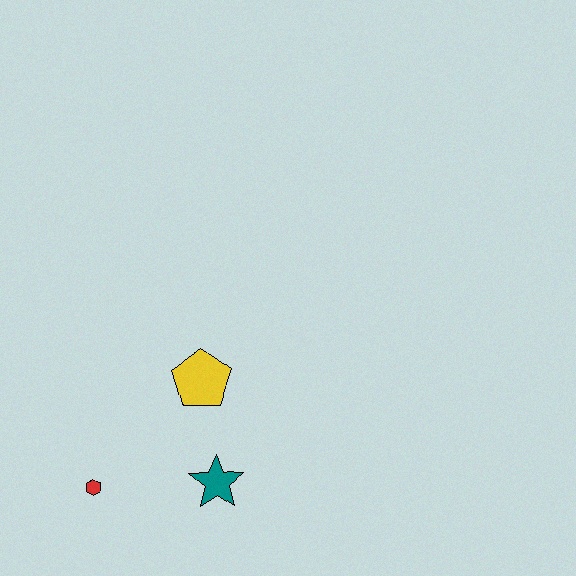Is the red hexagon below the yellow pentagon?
Yes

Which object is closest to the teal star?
The yellow pentagon is closest to the teal star.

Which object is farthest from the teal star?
The red hexagon is farthest from the teal star.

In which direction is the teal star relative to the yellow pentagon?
The teal star is below the yellow pentagon.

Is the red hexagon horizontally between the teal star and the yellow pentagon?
No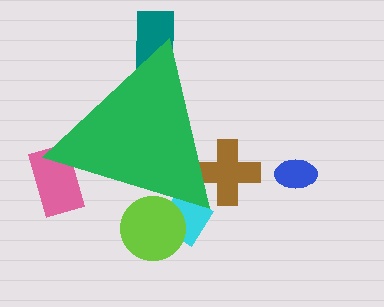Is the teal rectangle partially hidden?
Yes, the teal rectangle is partially hidden behind the green triangle.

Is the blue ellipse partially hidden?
No, the blue ellipse is fully visible.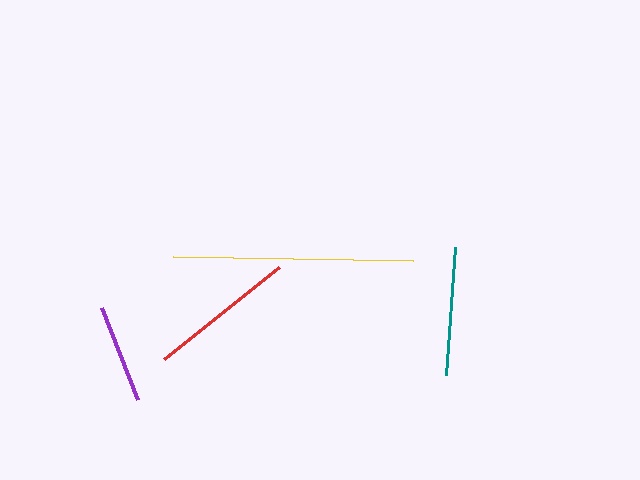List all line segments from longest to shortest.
From longest to shortest: yellow, red, teal, purple.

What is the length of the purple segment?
The purple segment is approximately 98 pixels long.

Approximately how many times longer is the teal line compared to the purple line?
The teal line is approximately 1.3 times the length of the purple line.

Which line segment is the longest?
The yellow line is the longest at approximately 240 pixels.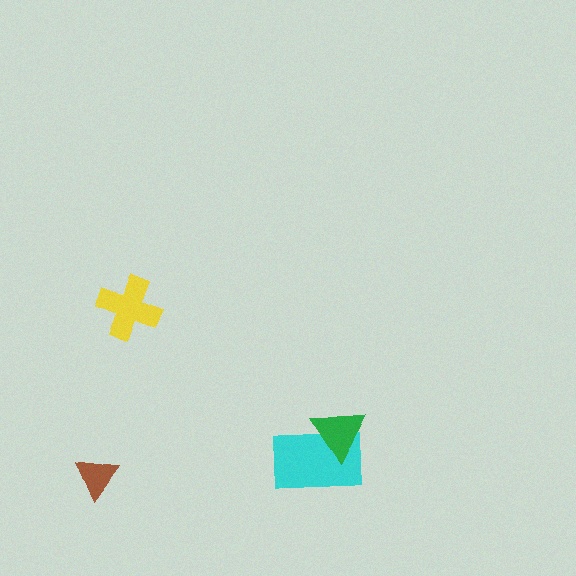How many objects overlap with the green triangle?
1 object overlaps with the green triangle.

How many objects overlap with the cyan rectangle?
1 object overlaps with the cyan rectangle.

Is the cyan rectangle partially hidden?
Yes, it is partially covered by another shape.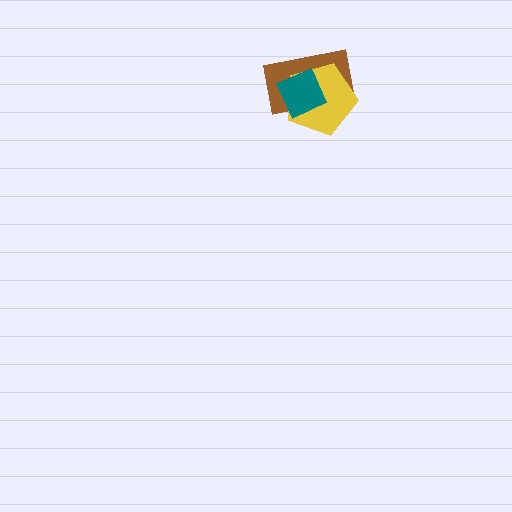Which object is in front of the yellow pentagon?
The teal diamond is in front of the yellow pentagon.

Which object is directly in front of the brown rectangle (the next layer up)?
The yellow pentagon is directly in front of the brown rectangle.